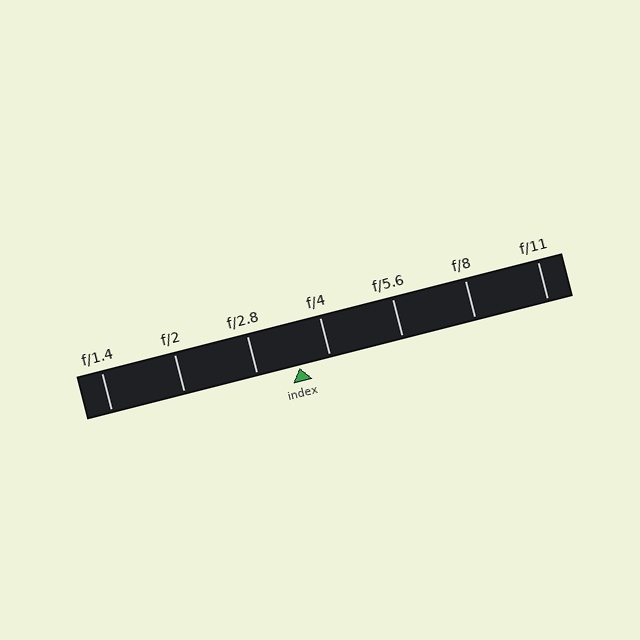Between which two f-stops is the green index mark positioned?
The index mark is between f/2.8 and f/4.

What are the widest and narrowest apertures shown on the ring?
The widest aperture shown is f/1.4 and the narrowest is f/11.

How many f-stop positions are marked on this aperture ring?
There are 7 f-stop positions marked.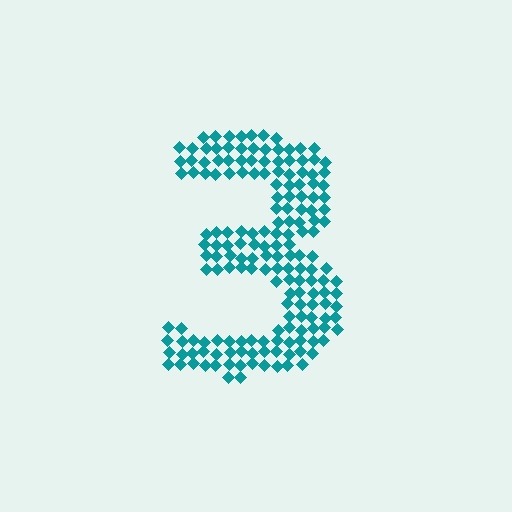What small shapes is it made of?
It is made of small diamonds.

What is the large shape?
The large shape is the digit 3.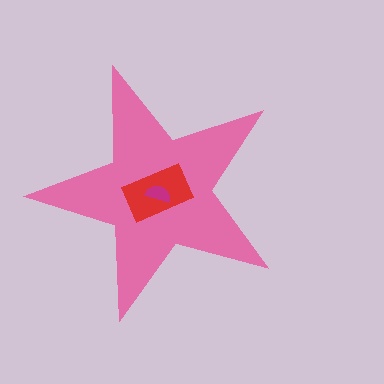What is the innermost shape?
The magenta semicircle.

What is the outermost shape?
The pink star.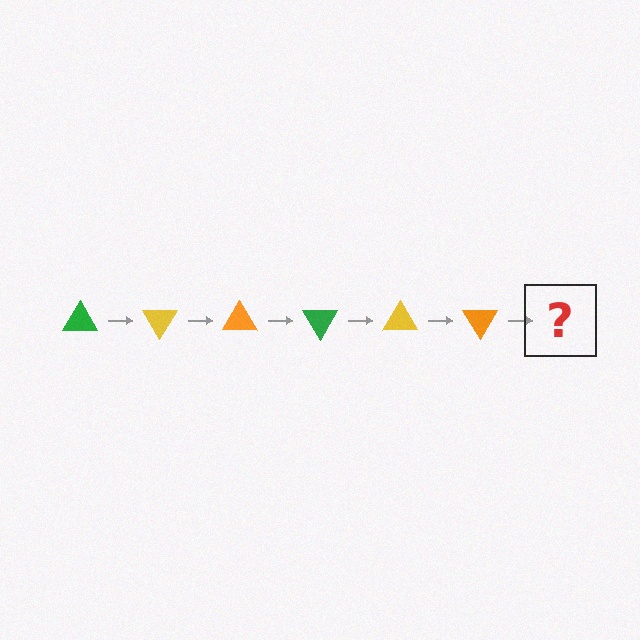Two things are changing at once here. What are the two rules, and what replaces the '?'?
The two rules are that it rotates 60 degrees each step and the color cycles through green, yellow, and orange. The '?' should be a green triangle, rotated 360 degrees from the start.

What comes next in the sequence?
The next element should be a green triangle, rotated 360 degrees from the start.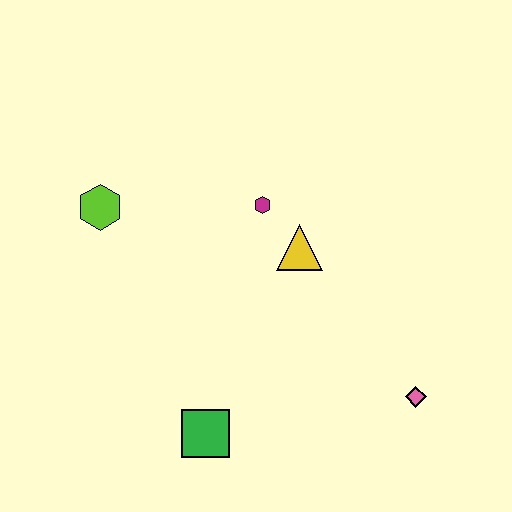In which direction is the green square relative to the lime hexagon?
The green square is below the lime hexagon.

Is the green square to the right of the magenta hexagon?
No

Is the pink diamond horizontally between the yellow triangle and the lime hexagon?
No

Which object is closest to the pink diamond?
The yellow triangle is closest to the pink diamond.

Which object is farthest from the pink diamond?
The lime hexagon is farthest from the pink diamond.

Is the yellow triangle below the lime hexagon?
Yes